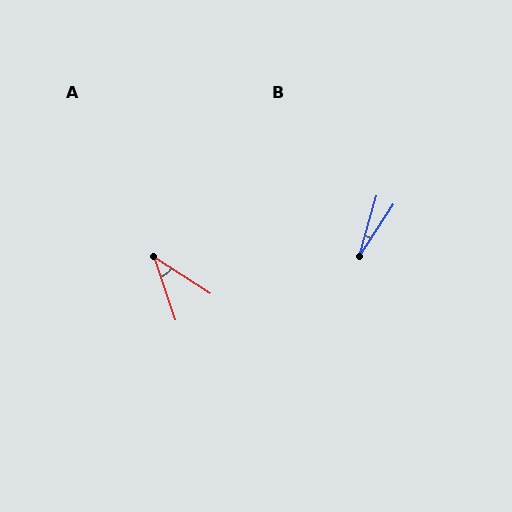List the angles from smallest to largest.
B (17°), A (38°).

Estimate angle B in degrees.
Approximately 17 degrees.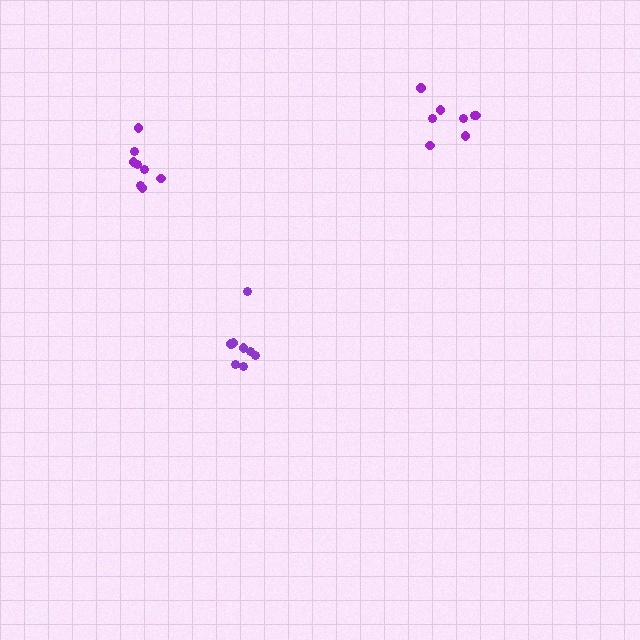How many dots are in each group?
Group 1: 8 dots, Group 2: 8 dots, Group 3: 8 dots (24 total).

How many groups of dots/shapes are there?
There are 3 groups.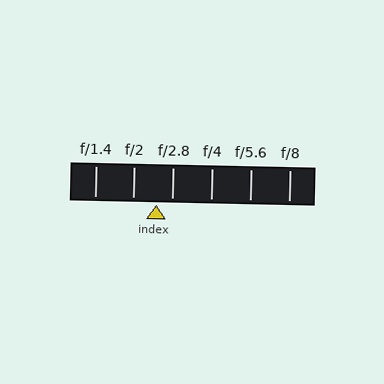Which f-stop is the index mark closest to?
The index mark is closest to f/2.8.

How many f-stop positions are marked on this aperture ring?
There are 6 f-stop positions marked.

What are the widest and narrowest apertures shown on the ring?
The widest aperture shown is f/1.4 and the narrowest is f/8.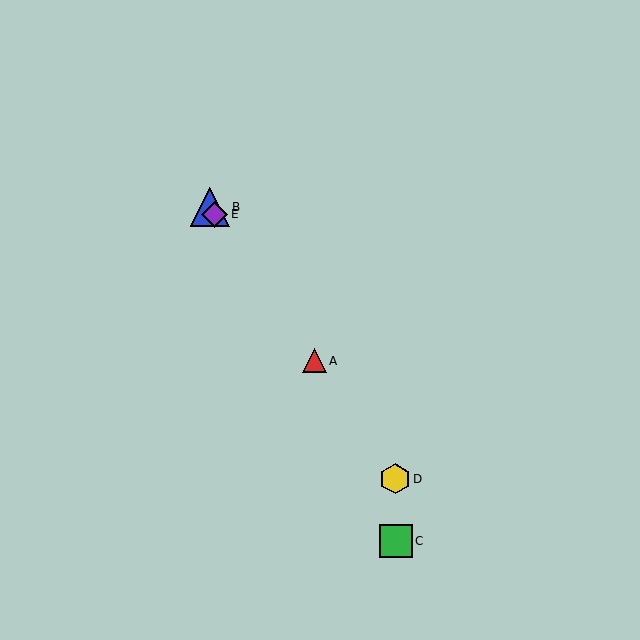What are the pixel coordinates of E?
Object E is at (215, 214).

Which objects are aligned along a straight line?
Objects A, B, D, E are aligned along a straight line.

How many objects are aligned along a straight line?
4 objects (A, B, D, E) are aligned along a straight line.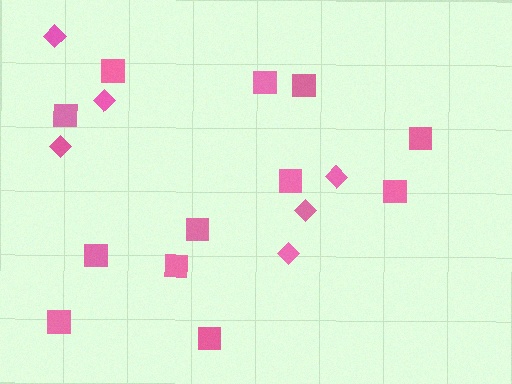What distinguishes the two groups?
There are 2 groups: one group of squares (12) and one group of diamonds (6).